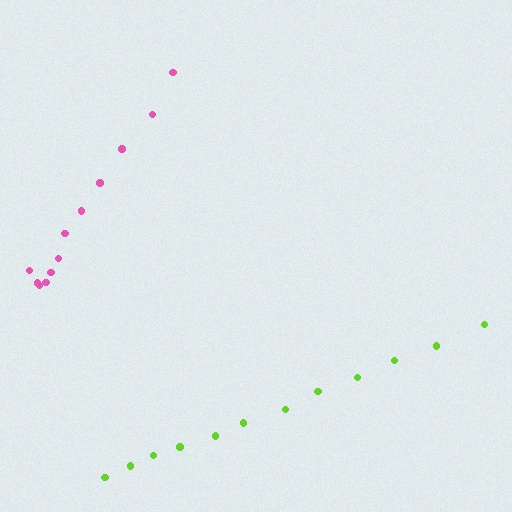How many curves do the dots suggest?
There are 2 distinct paths.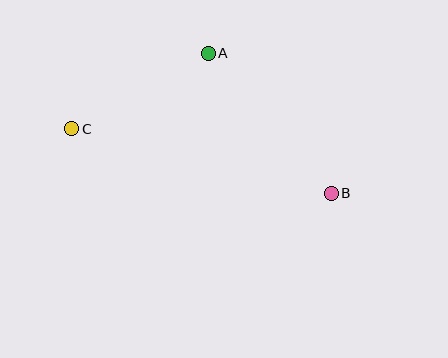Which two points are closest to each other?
Points A and C are closest to each other.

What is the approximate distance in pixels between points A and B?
The distance between A and B is approximately 186 pixels.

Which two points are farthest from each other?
Points B and C are farthest from each other.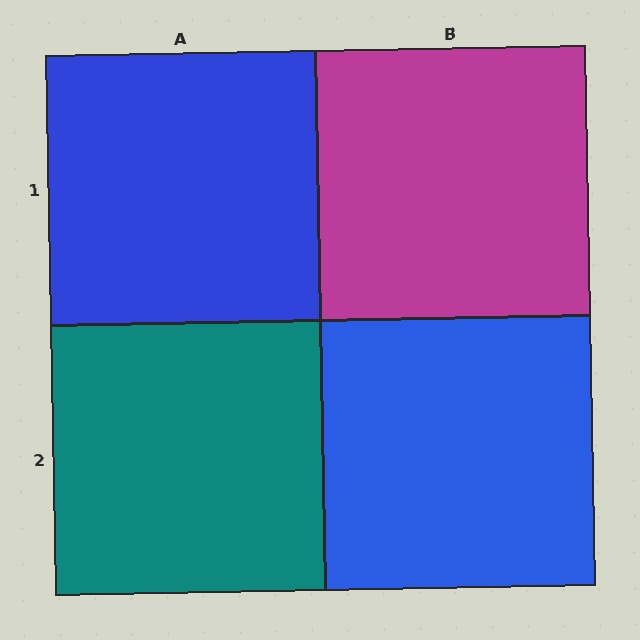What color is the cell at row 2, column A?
Teal.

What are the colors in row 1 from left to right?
Blue, magenta.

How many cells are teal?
1 cell is teal.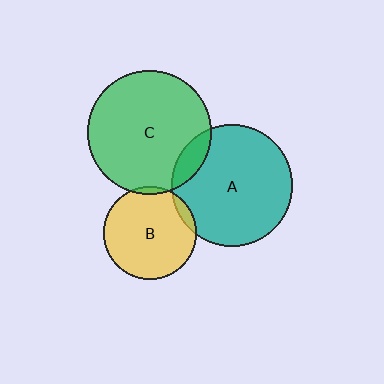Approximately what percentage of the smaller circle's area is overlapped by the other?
Approximately 10%.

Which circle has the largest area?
Circle C (green).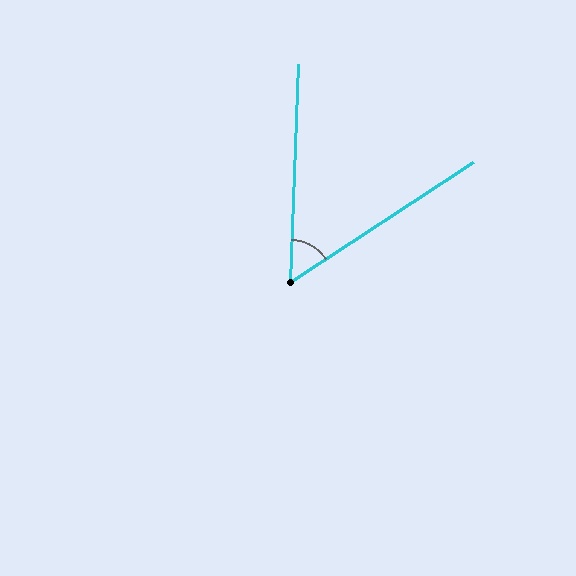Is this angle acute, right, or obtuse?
It is acute.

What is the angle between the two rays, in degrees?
Approximately 55 degrees.